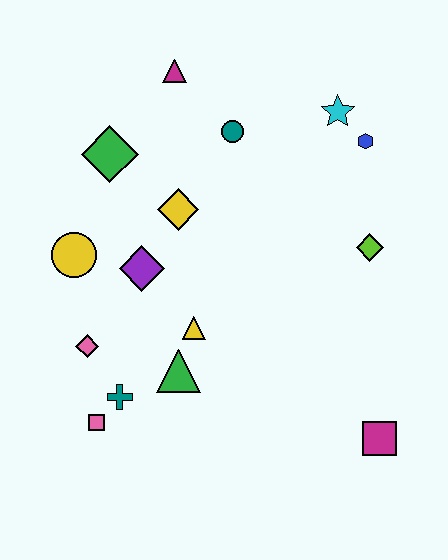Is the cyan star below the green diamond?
No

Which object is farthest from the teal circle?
The magenta square is farthest from the teal circle.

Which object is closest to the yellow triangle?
The green triangle is closest to the yellow triangle.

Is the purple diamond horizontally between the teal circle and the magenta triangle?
No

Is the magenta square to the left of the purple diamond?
No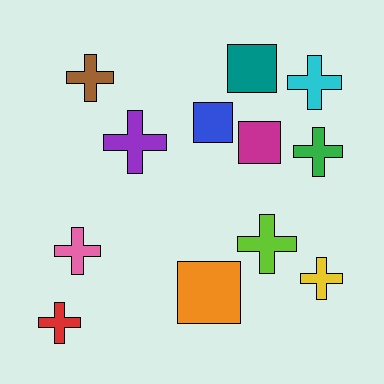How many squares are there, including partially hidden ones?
There are 4 squares.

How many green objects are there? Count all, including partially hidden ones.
There is 1 green object.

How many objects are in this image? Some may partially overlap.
There are 12 objects.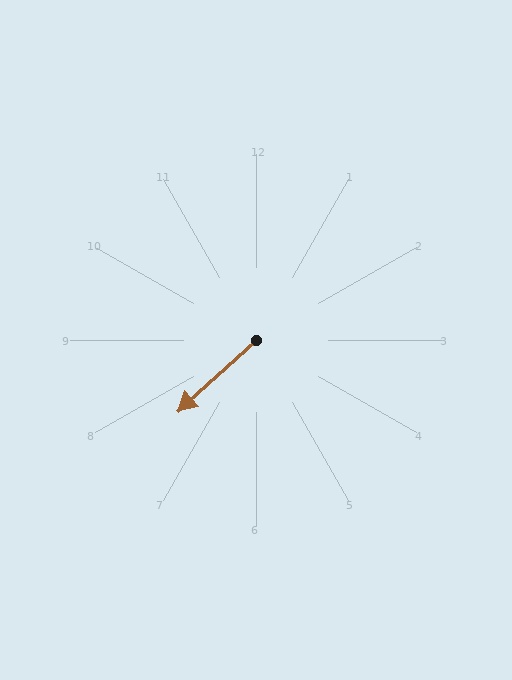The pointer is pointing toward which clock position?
Roughly 8 o'clock.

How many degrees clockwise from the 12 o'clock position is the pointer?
Approximately 228 degrees.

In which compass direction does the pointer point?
Southwest.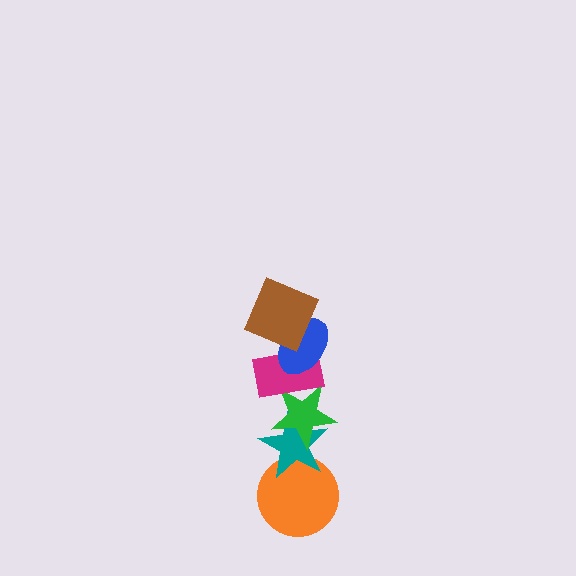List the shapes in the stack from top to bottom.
From top to bottom: the brown square, the blue ellipse, the magenta rectangle, the green star, the teal star, the orange circle.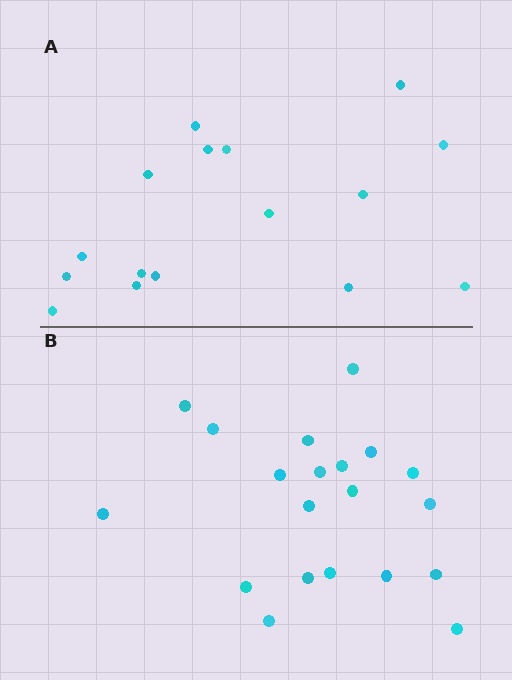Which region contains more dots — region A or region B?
Region B (the bottom region) has more dots.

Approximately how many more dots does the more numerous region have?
Region B has about 4 more dots than region A.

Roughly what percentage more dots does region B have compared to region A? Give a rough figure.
About 25% more.